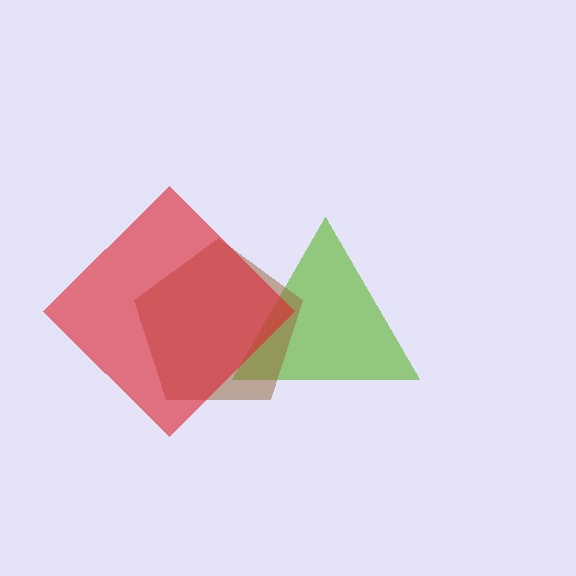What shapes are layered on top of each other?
The layered shapes are: a lime triangle, a brown pentagon, a red diamond.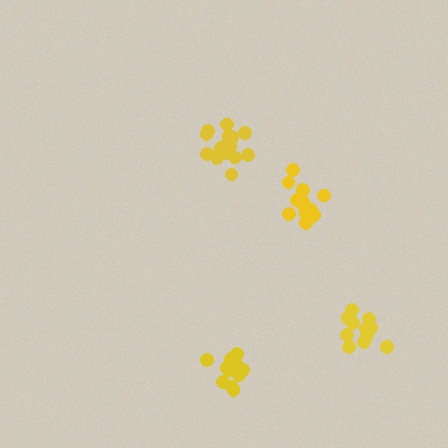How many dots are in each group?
Group 1: 18 dots, Group 2: 14 dots, Group 3: 13 dots, Group 4: 12 dots (57 total).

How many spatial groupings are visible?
There are 4 spatial groupings.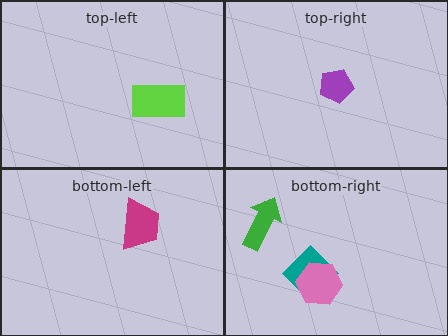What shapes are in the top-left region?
The lime rectangle.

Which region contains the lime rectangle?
The top-left region.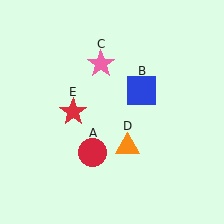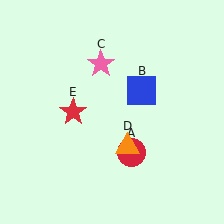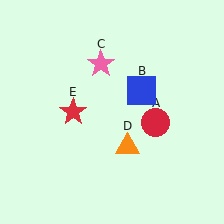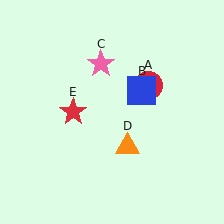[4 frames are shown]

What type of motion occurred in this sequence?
The red circle (object A) rotated counterclockwise around the center of the scene.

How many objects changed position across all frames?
1 object changed position: red circle (object A).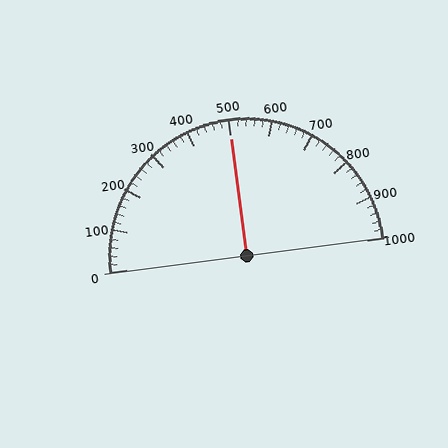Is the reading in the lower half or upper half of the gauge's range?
The reading is in the upper half of the range (0 to 1000).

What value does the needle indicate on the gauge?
The needle indicates approximately 500.